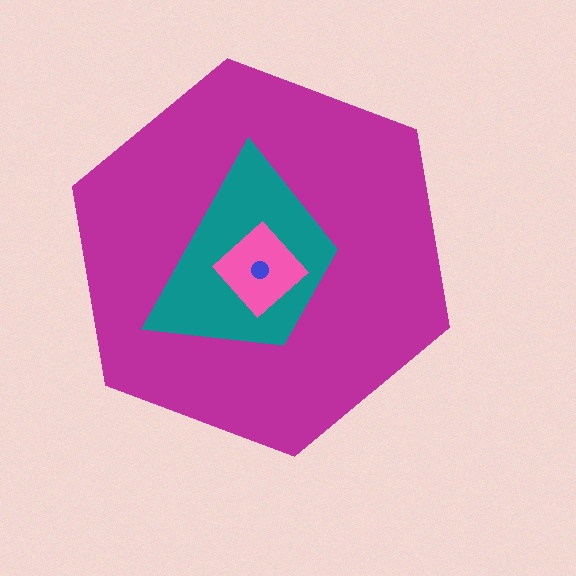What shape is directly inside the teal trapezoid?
The pink diamond.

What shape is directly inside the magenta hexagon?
The teal trapezoid.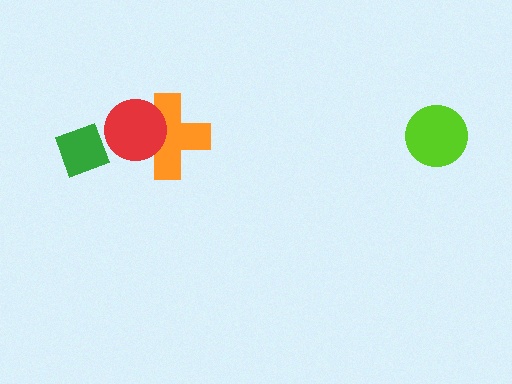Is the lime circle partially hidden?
No, no other shape covers it.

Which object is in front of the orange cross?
The red circle is in front of the orange cross.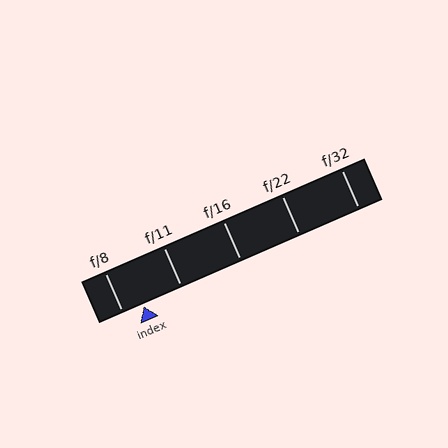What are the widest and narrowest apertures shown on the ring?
The widest aperture shown is f/8 and the narrowest is f/32.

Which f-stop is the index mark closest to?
The index mark is closest to f/8.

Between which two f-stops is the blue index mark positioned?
The index mark is between f/8 and f/11.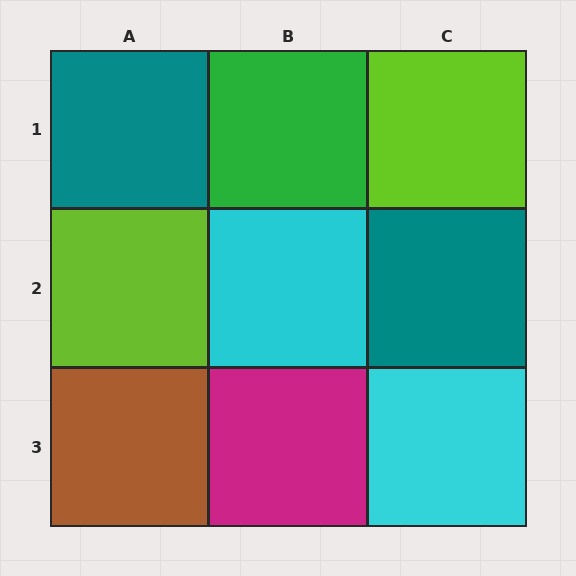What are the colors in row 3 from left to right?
Brown, magenta, cyan.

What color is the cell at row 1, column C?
Lime.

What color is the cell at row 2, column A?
Lime.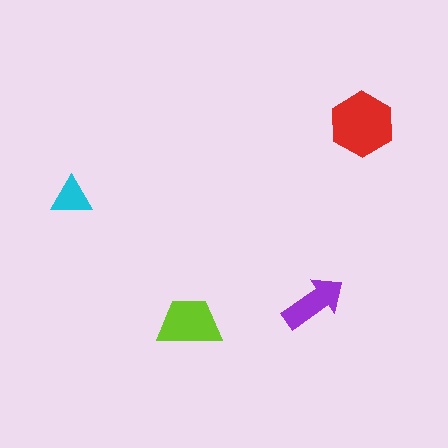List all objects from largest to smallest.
The red hexagon, the lime trapezoid, the purple arrow, the cyan triangle.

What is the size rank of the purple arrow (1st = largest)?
3rd.